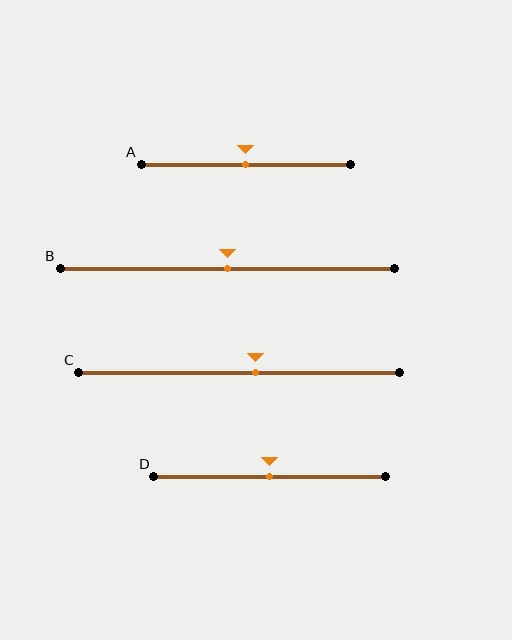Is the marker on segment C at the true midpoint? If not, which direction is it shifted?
No, the marker on segment C is shifted to the right by about 5% of the segment length.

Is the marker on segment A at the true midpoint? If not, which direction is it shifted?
Yes, the marker on segment A is at the true midpoint.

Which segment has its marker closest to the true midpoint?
Segment A has its marker closest to the true midpoint.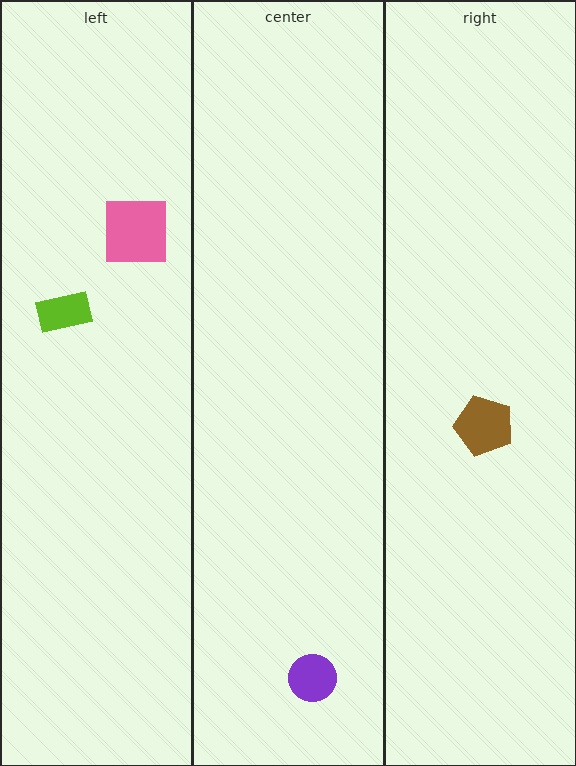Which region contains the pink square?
The left region.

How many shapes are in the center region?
1.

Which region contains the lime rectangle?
The left region.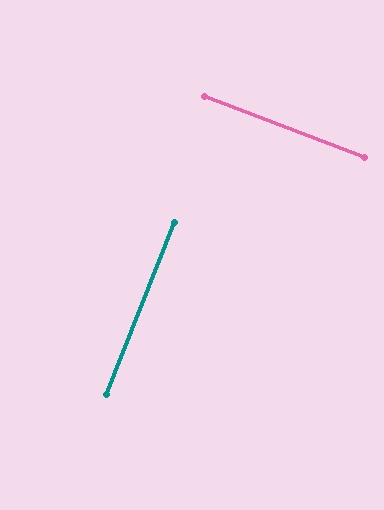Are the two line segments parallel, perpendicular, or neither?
Perpendicular — they meet at approximately 89°.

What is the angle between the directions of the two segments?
Approximately 89 degrees.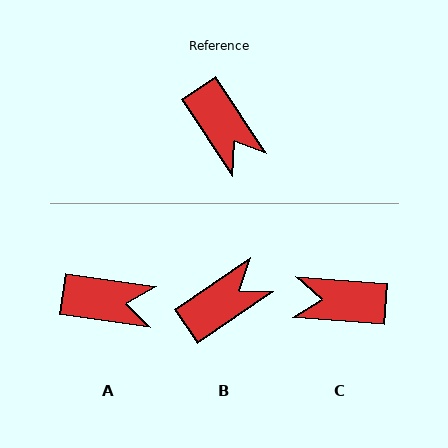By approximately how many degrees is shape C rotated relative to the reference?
Approximately 128 degrees clockwise.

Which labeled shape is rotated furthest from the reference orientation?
C, about 128 degrees away.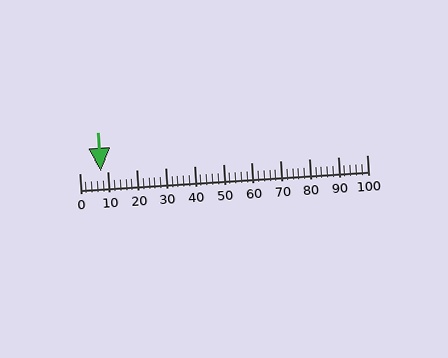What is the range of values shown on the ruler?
The ruler shows values from 0 to 100.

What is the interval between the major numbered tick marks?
The major tick marks are spaced 10 units apart.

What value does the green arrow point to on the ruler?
The green arrow points to approximately 8.